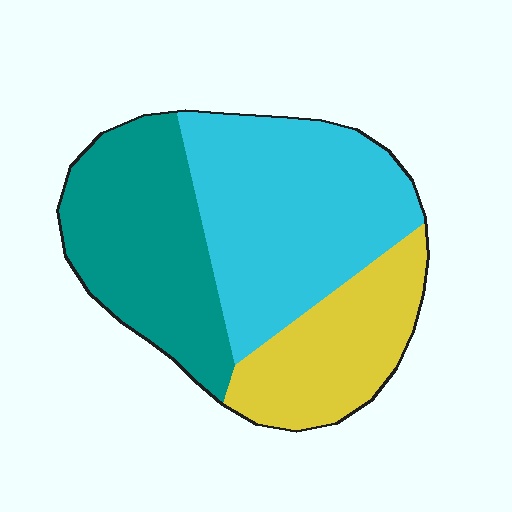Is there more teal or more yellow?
Teal.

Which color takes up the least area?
Yellow, at roughly 25%.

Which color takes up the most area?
Cyan, at roughly 45%.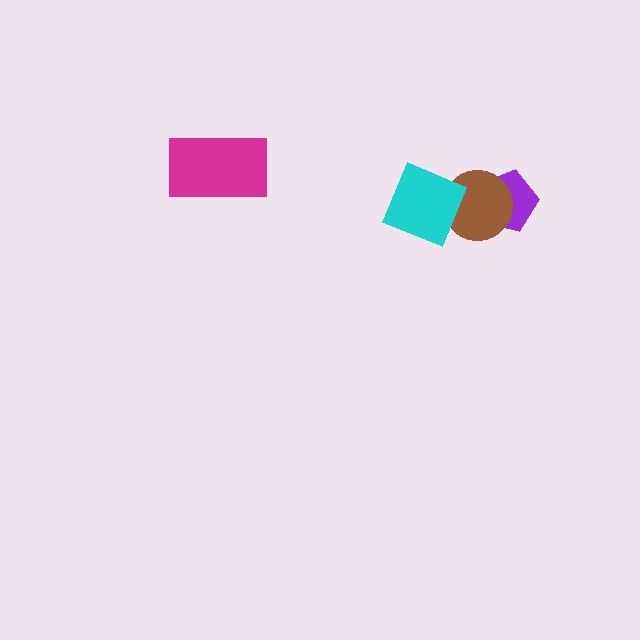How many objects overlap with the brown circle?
2 objects overlap with the brown circle.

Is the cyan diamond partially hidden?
No, no other shape covers it.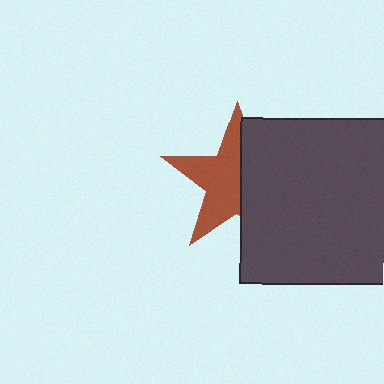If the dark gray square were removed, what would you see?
You would see the complete brown star.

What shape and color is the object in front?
The object in front is a dark gray square.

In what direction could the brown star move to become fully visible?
The brown star could move left. That would shift it out from behind the dark gray square entirely.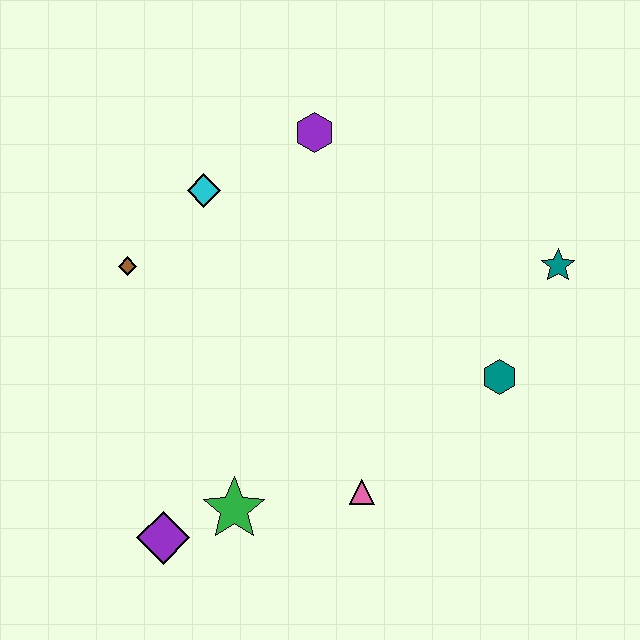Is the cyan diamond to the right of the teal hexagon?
No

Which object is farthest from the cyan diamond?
The teal star is farthest from the cyan diamond.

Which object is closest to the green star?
The purple diamond is closest to the green star.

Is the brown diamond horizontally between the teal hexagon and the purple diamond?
No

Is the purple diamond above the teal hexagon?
No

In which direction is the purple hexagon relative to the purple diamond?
The purple hexagon is above the purple diamond.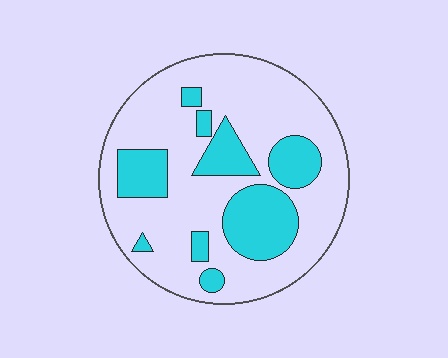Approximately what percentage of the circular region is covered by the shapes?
Approximately 30%.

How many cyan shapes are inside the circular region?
9.